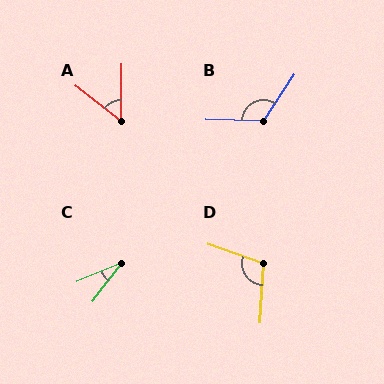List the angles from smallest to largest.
C (30°), A (53°), D (106°), B (123°).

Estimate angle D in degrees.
Approximately 106 degrees.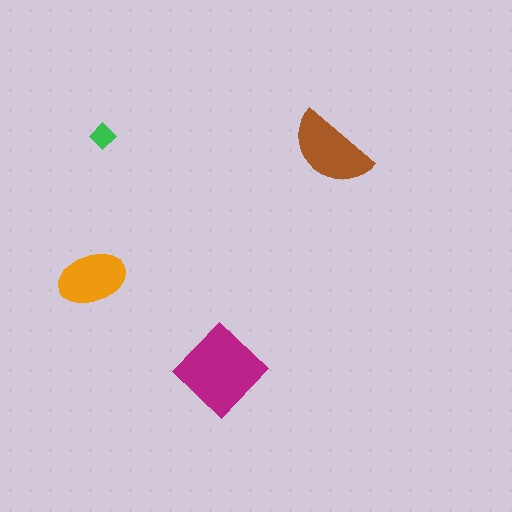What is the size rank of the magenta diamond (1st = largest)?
1st.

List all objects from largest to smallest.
The magenta diamond, the brown semicircle, the orange ellipse, the green diamond.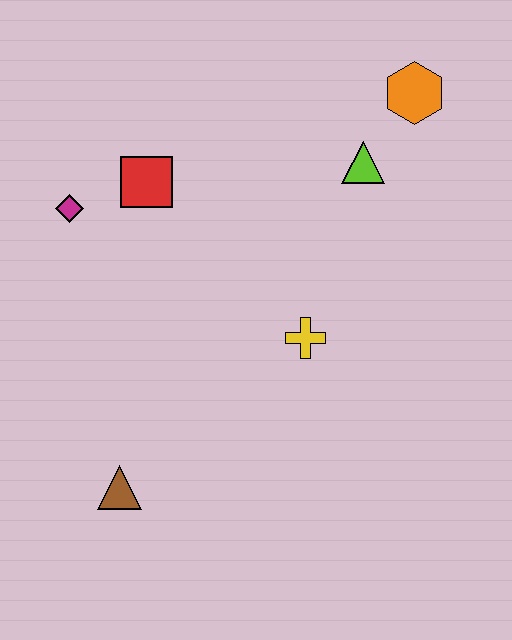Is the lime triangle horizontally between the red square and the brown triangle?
No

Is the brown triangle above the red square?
No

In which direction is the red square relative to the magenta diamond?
The red square is to the right of the magenta diamond.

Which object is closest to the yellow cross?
The lime triangle is closest to the yellow cross.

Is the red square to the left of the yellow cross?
Yes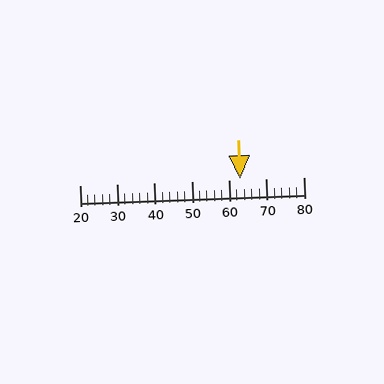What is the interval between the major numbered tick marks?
The major tick marks are spaced 10 units apart.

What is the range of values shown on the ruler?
The ruler shows values from 20 to 80.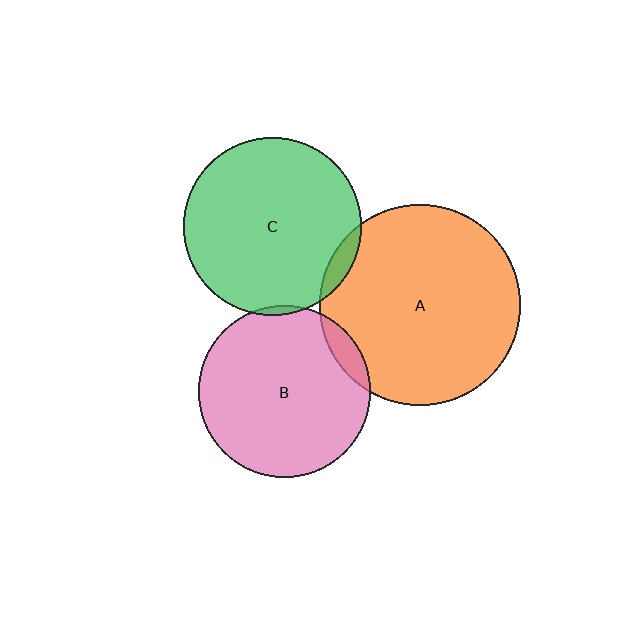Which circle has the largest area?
Circle A (orange).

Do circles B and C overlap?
Yes.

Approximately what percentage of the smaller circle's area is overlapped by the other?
Approximately 5%.